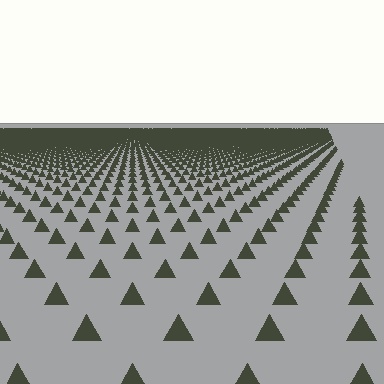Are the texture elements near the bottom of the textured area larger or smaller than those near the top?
Larger. Near the bottom, elements are closer to the viewer and appear at a bigger on-screen size.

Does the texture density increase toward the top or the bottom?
Density increases toward the top.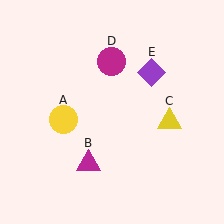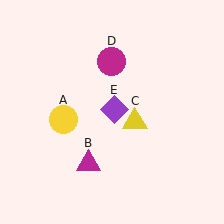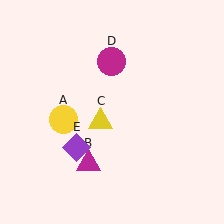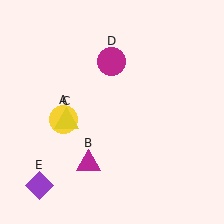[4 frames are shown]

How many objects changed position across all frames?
2 objects changed position: yellow triangle (object C), purple diamond (object E).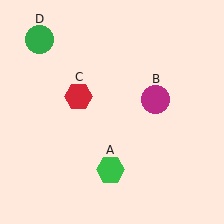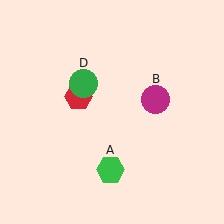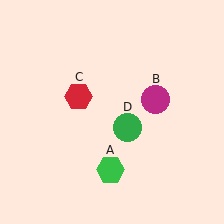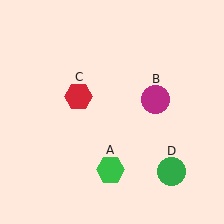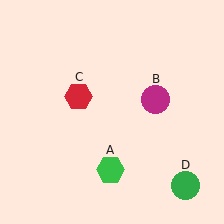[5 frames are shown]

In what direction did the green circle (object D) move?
The green circle (object D) moved down and to the right.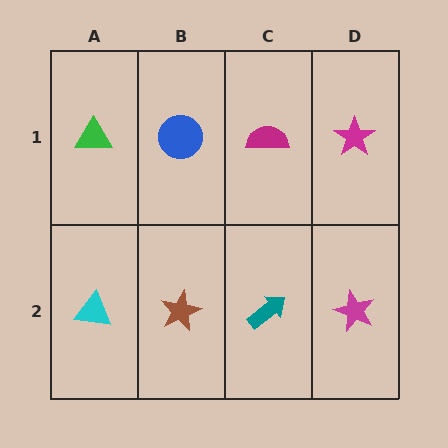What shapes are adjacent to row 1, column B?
A brown star (row 2, column B), a green triangle (row 1, column A), a magenta semicircle (row 1, column C).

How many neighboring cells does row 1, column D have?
2.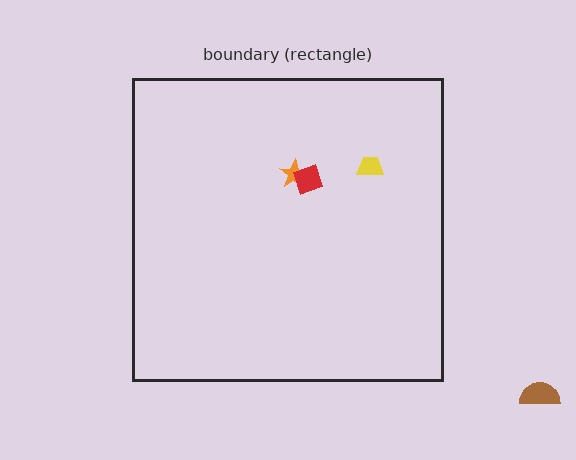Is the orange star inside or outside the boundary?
Inside.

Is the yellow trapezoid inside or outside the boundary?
Inside.